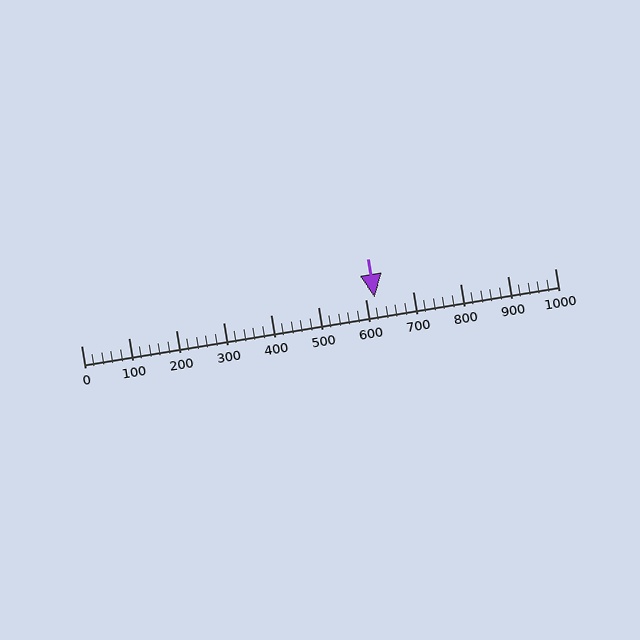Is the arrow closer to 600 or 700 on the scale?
The arrow is closer to 600.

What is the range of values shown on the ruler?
The ruler shows values from 0 to 1000.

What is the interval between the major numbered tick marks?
The major tick marks are spaced 100 units apart.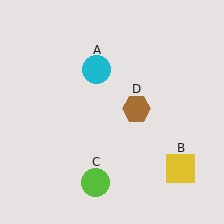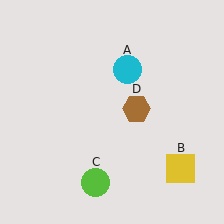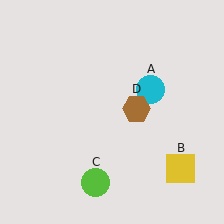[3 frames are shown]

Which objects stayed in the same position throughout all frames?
Yellow square (object B) and lime circle (object C) and brown hexagon (object D) remained stationary.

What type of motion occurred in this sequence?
The cyan circle (object A) rotated clockwise around the center of the scene.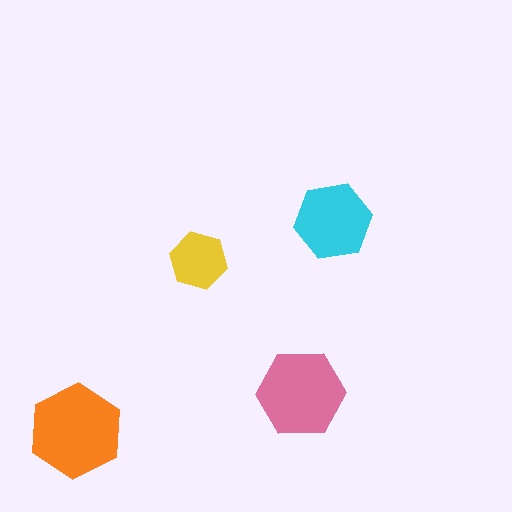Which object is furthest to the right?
The cyan hexagon is rightmost.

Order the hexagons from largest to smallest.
the orange one, the pink one, the cyan one, the yellow one.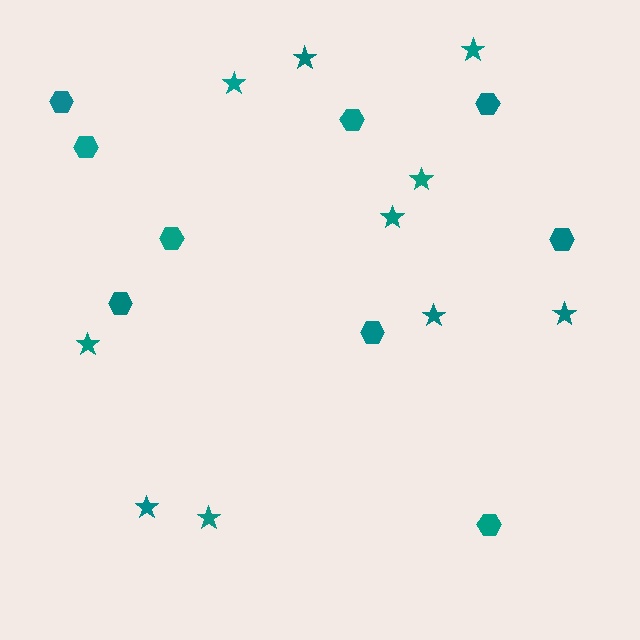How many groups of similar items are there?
There are 2 groups: one group of hexagons (9) and one group of stars (10).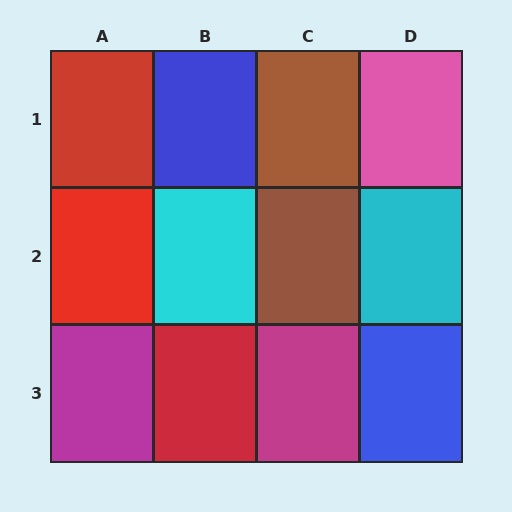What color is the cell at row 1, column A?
Red.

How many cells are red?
3 cells are red.